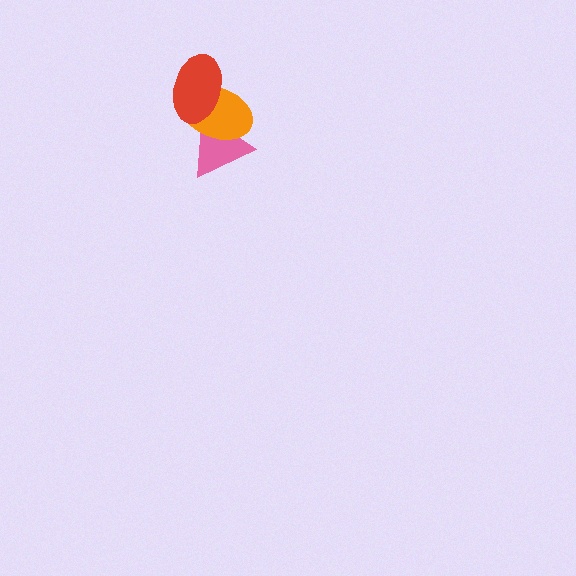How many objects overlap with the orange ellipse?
2 objects overlap with the orange ellipse.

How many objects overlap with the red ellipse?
2 objects overlap with the red ellipse.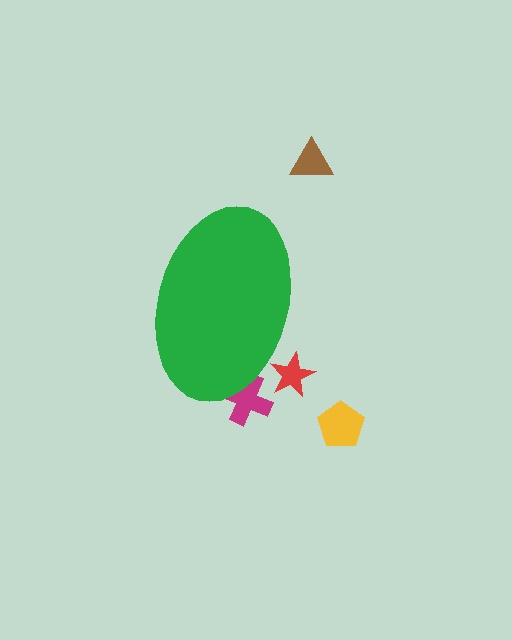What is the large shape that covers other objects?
A green ellipse.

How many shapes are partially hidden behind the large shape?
2 shapes are partially hidden.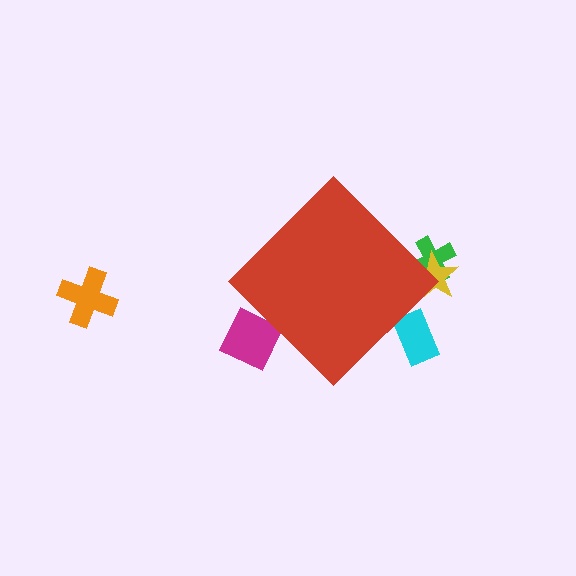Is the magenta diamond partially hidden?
Yes, the magenta diamond is partially hidden behind the red diamond.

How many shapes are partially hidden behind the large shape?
4 shapes are partially hidden.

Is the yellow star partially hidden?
Yes, the yellow star is partially hidden behind the red diamond.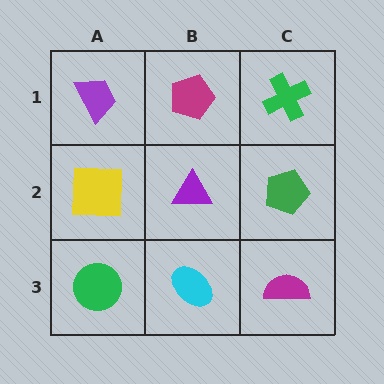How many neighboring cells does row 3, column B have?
3.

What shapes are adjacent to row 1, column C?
A green pentagon (row 2, column C), a magenta pentagon (row 1, column B).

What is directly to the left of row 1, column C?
A magenta pentagon.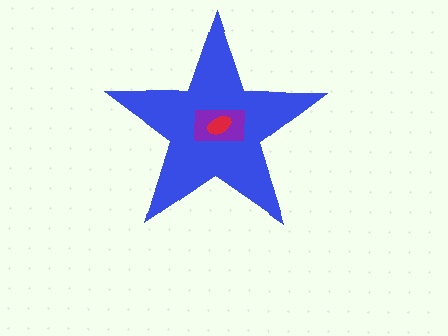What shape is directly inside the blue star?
The purple rectangle.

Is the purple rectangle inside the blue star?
Yes.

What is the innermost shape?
The red ellipse.